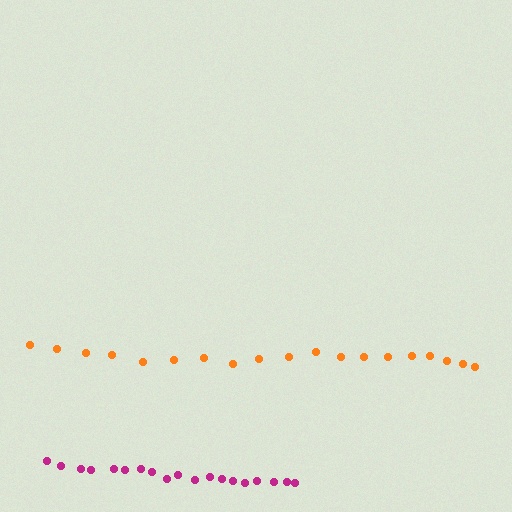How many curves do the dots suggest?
There are 2 distinct paths.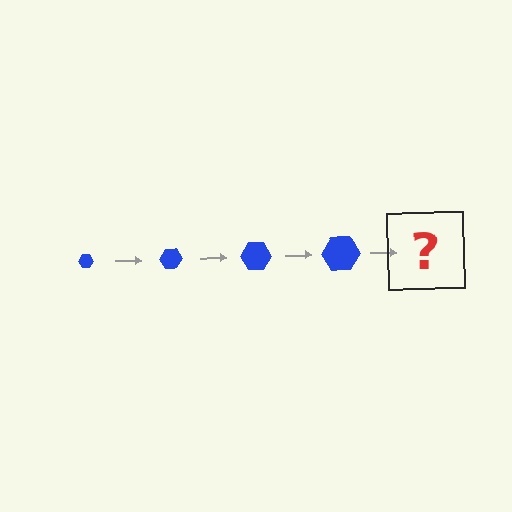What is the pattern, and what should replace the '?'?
The pattern is that the hexagon gets progressively larger each step. The '?' should be a blue hexagon, larger than the previous one.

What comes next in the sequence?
The next element should be a blue hexagon, larger than the previous one.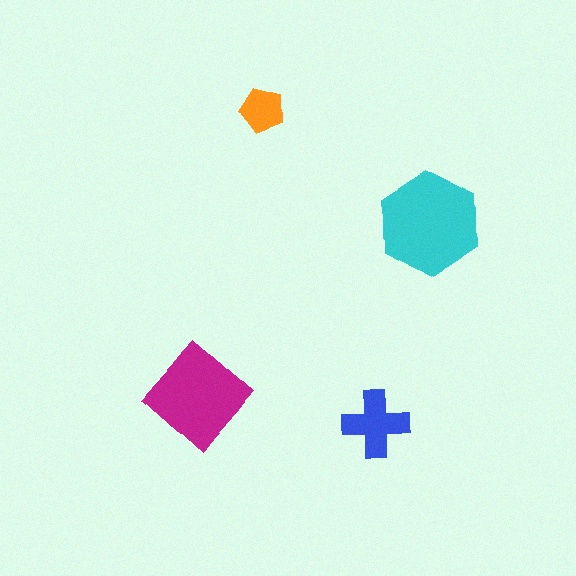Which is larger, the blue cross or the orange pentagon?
The blue cross.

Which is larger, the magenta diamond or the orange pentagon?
The magenta diamond.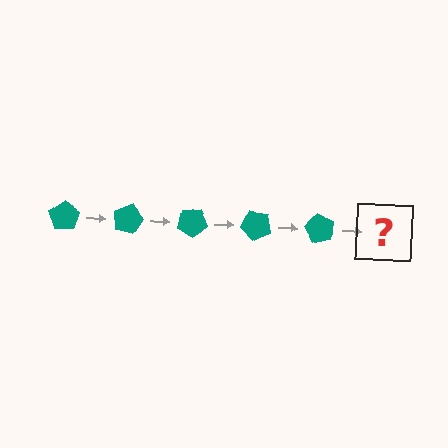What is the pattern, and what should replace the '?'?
The pattern is that the pentagon rotates 15 degrees each step. The '?' should be a teal pentagon rotated 75 degrees.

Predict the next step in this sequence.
The next step is a teal pentagon rotated 75 degrees.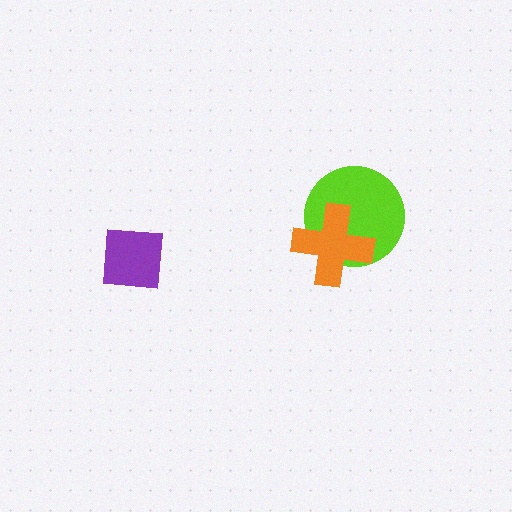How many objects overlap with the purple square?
0 objects overlap with the purple square.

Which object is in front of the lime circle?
The orange cross is in front of the lime circle.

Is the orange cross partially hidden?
No, no other shape covers it.